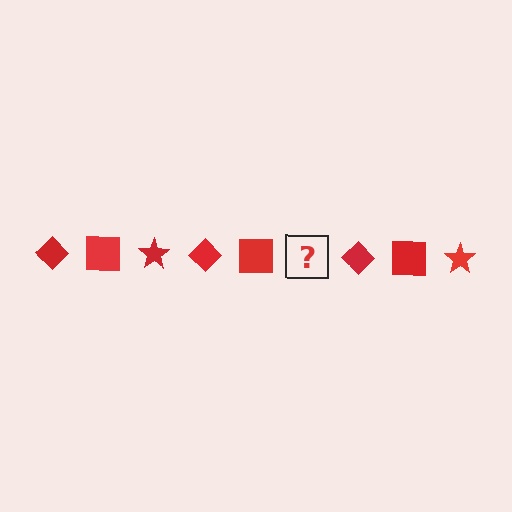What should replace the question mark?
The question mark should be replaced with a red star.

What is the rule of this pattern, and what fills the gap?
The rule is that the pattern cycles through diamond, square, star shapes in red. The gap should be filled with a red star.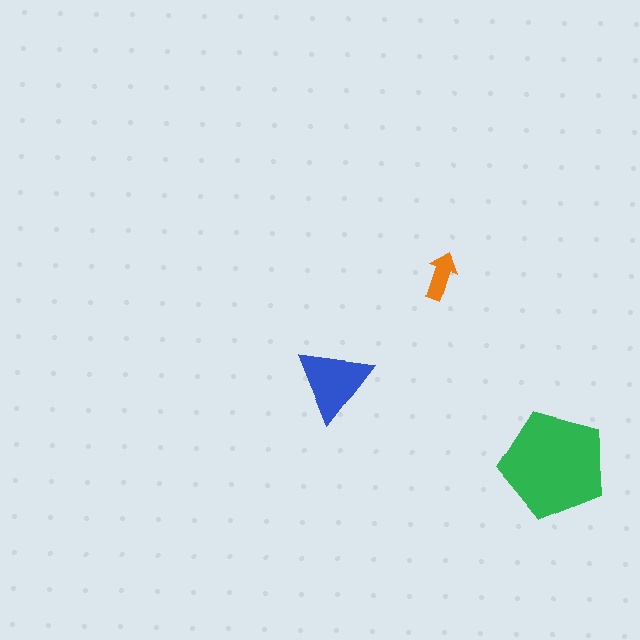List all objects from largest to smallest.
The green pentagon, the blue triangle, the orange arrow.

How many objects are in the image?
There are 3 objects in the image.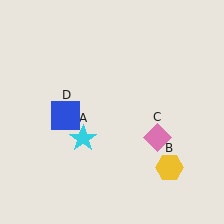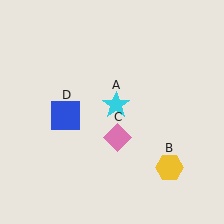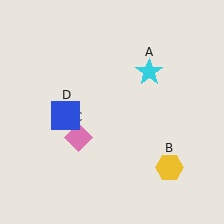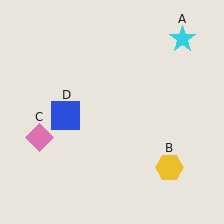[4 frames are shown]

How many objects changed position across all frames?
2 objects changed position: cyan star (object A), pink diamond (object C).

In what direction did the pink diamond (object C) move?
The pink diamond (object C) moved left.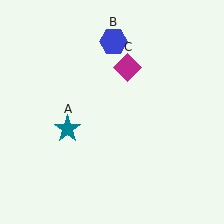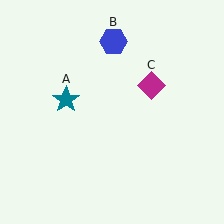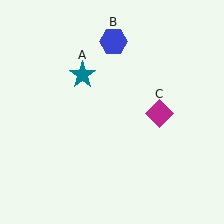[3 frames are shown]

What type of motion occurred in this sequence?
The teal star (object A), magenta diamond (object C) rotated clockwise around the center of the scene.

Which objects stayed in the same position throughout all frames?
Blue hexagon (object B) remained stationary.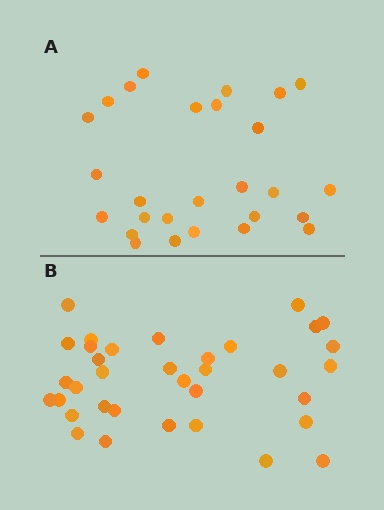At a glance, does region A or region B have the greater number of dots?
Region B (the bottom region) has more dots.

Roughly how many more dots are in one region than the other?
Region B has roughly 8 or so more dots than region A.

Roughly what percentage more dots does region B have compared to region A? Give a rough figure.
About 30% more.